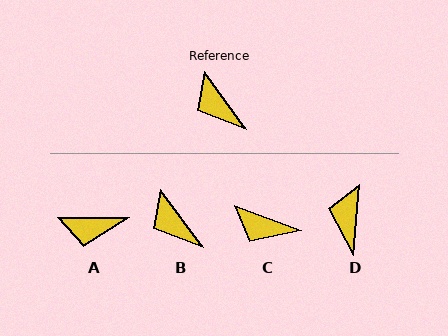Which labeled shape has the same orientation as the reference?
B.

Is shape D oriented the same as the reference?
No, it is off by about 41 degrees.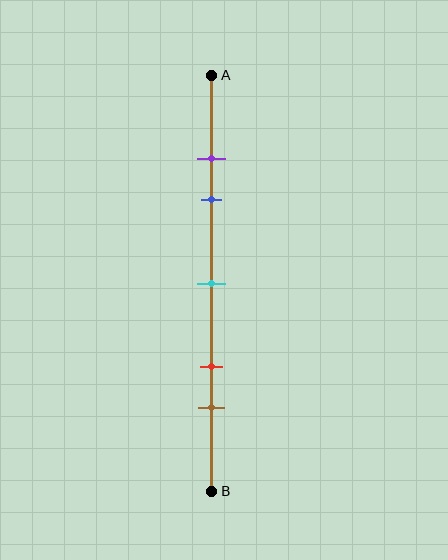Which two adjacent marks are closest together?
The purple and blue marks are the closest adjacent pair.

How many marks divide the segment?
There are 5 marks dividing the segment.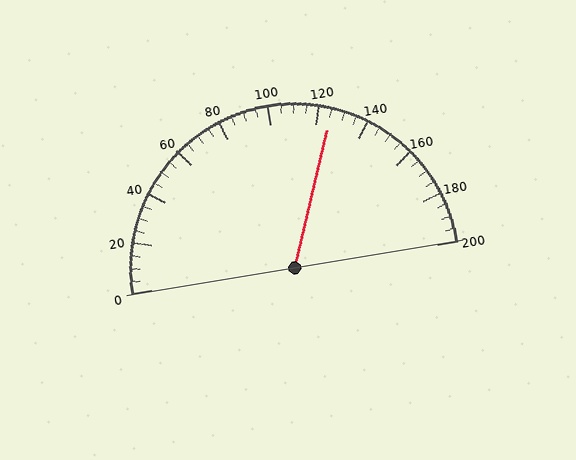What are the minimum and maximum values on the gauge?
The gauge ranges from 0 to 200.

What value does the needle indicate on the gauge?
The needle indicates approximately 125.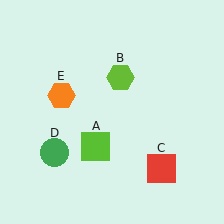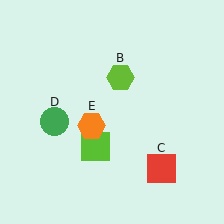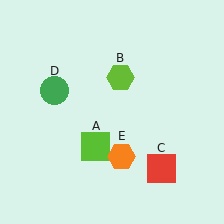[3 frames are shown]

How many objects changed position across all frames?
2 objects changed position: green circle (object D), orange hexagon (object E).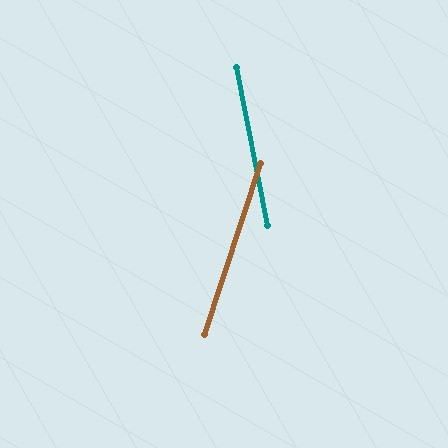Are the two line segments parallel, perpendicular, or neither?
Neither parallel nor perpendicular — they differ by about 29°.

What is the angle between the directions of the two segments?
Approximately 29 degrees.